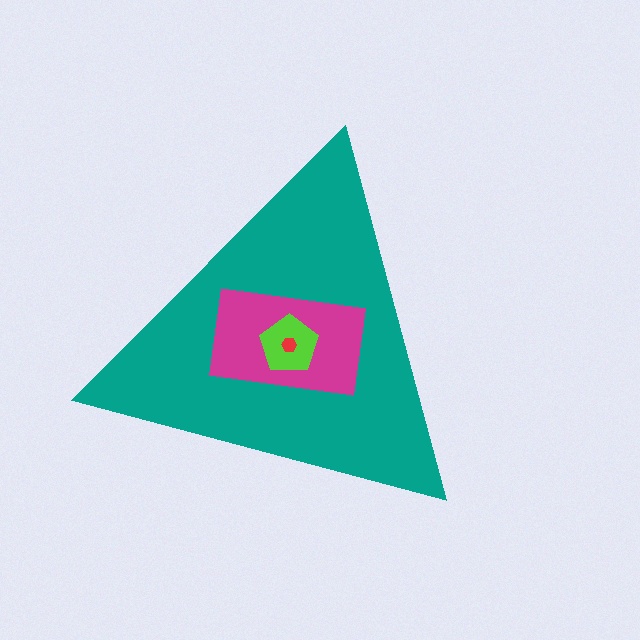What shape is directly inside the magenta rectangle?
The lime pentagon.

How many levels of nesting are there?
4.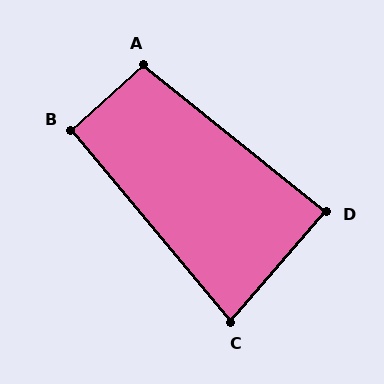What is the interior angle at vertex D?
Approximately 88 degrees (approximately right).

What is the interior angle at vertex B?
Approximately 92 degrees (approximately right).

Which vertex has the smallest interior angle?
C, at approximately 81 degrees.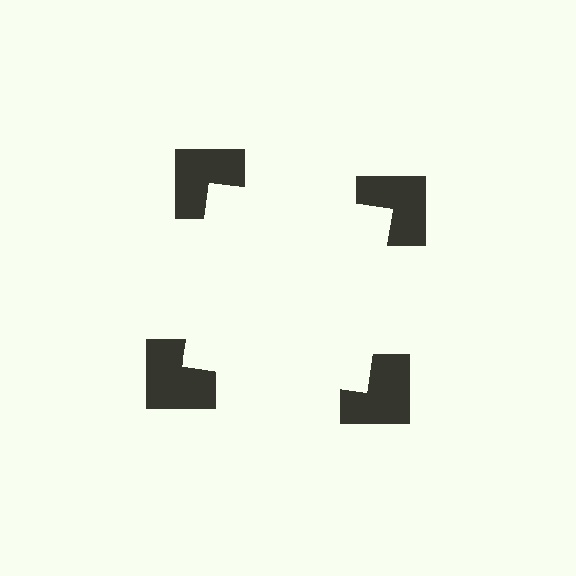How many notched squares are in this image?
There are 4 — one at each vertex of the illusory square.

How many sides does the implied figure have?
4 sides.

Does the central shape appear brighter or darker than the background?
It typically appears slightly brighter than the background, even though no actual brightness change is drawn.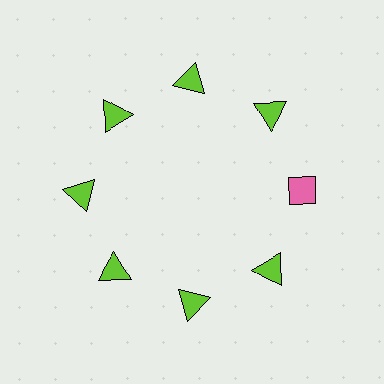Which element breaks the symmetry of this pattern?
The pink diamond at roughly the 3 o'clock position breaks the symmetry. All other shapes are lime triangles.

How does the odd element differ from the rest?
It differs in both color (pink instead of lime) and shape (diamond instead of triangle).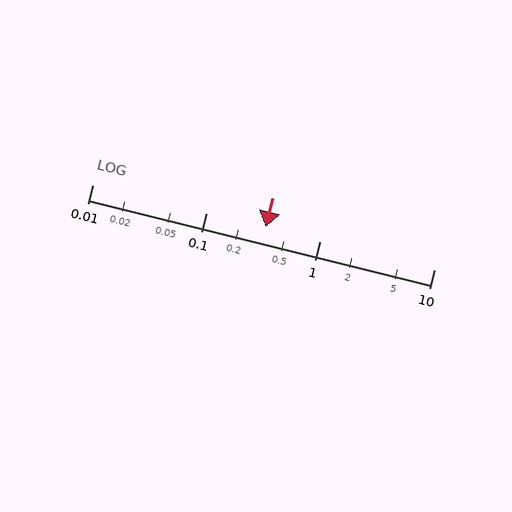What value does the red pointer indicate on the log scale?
The pointer indicates approximately 0.33.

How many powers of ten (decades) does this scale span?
The scale spans 3 decades, from 0.01 to 10.